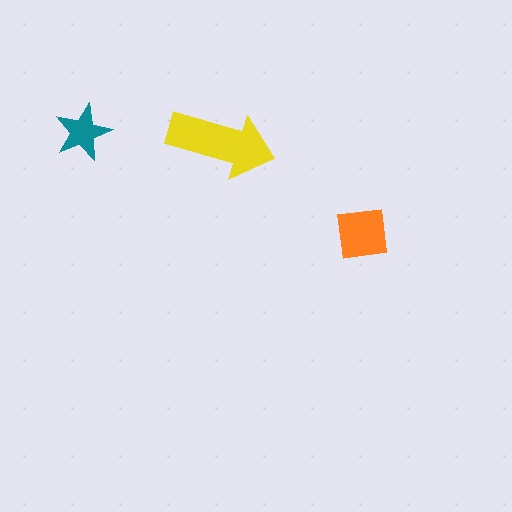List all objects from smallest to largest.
The teal star, the orange square, the yellow arrow.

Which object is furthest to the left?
The teal star is leftmost.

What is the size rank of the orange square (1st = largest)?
2nd.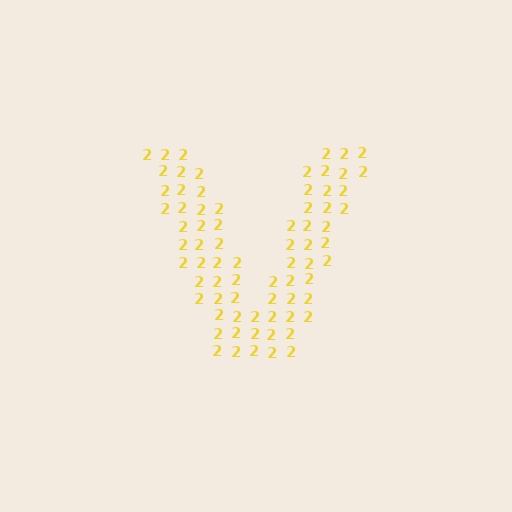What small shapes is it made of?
It is made of small digit 2's.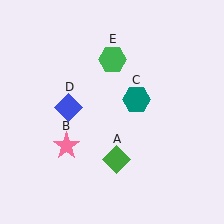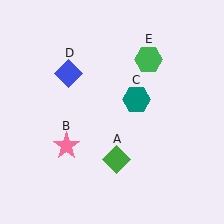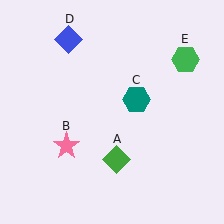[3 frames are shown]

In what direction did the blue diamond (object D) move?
The blue diamond (object D) moved up.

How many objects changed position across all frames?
2 objects changed position: blue diamond (object D), green hexagon (object E).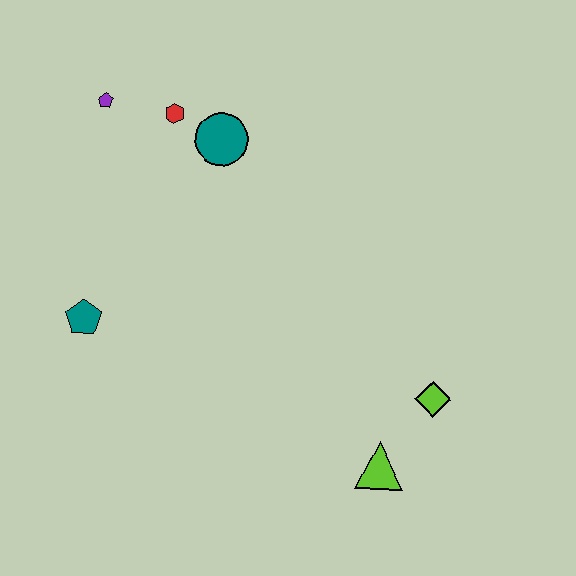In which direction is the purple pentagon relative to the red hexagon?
The purple pentagon is to the left of the red hexagon.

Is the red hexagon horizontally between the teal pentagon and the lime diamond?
Yes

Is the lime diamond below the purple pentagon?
Yes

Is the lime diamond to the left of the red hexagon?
No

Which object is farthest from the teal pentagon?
The lime diamond is farthest from the teal pentagon.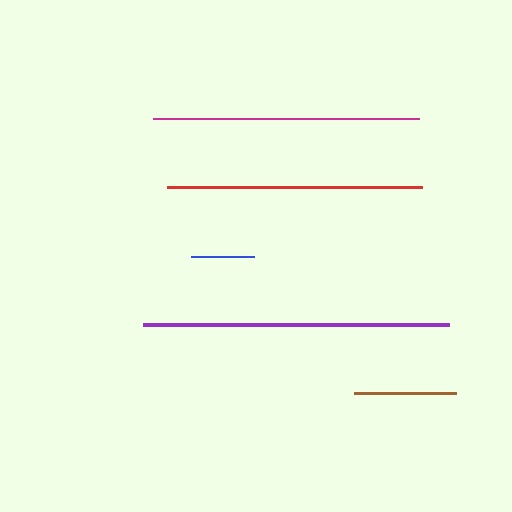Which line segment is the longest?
The purple line is the longest at approximately 306 pixels.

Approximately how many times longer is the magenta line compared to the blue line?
The magenta line is approximately 4.2 times the length of the blue line.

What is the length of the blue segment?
The blue segment is approximately 63 pixels long.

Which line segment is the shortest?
The blue line is the shortest at approximately 63 pixels.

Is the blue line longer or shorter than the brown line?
The brown line is longer than the blue line.